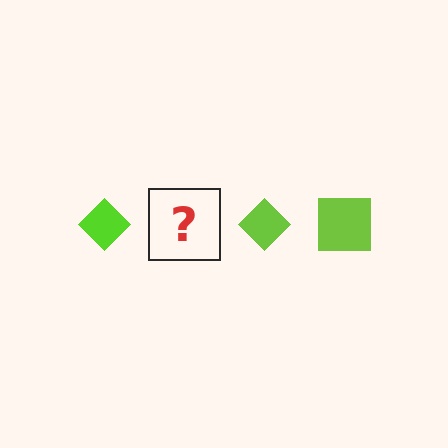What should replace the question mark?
The question mark should be replaced with a lime square.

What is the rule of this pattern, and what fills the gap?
The rule is that the pattern cycles through diamond, square shapes in lime. The gap should be filled with a lime square.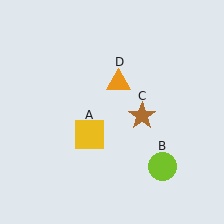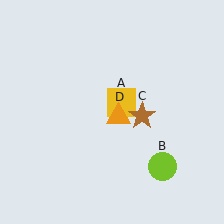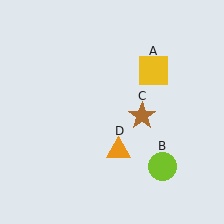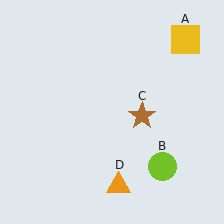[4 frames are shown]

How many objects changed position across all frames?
2 objects changed position: yellow square (object A), orange triangle (object D).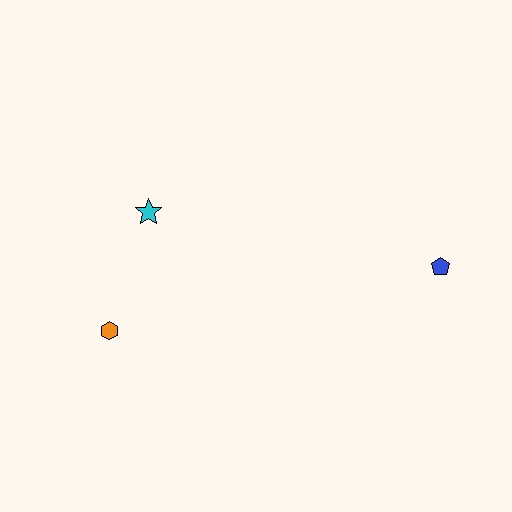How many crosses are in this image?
There are no crosses.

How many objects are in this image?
There are 3 objects.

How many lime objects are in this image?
There are no lime objects.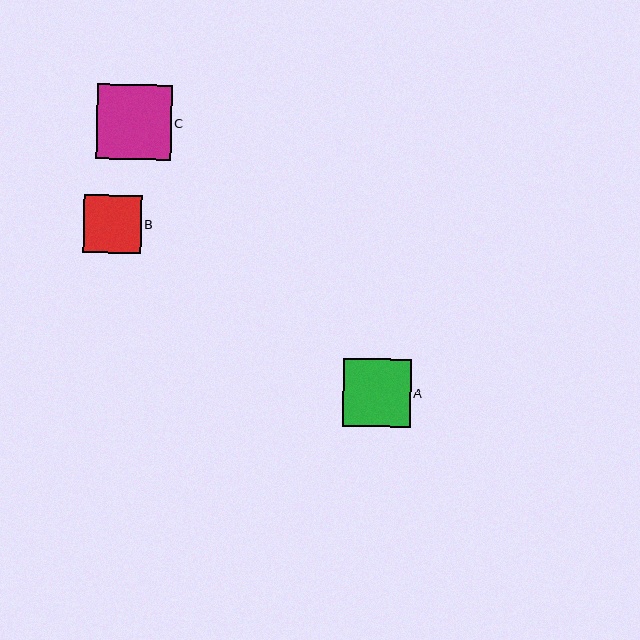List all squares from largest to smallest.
From largest to smallest: C, A, B.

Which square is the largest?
Square C is the largest with a size of approximately 74 pixels.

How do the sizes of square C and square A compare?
Square C and square A are approximately the same size.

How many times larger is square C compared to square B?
Square C is approximately 1.3 times the size of square B.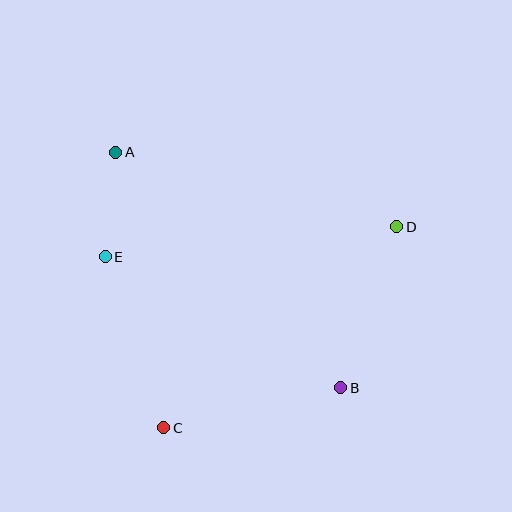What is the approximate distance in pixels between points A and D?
The distance between A and D is approximately 291 pixels.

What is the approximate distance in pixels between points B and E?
The distance between B and E is approximately 269 pixels.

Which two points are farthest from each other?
Points A and B are farthest from each other.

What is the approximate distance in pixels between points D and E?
The distance between D and E is approximately 293 pixels.